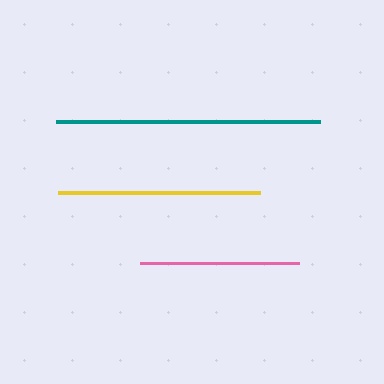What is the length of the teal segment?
The teal segment is approximately 265 pixels long.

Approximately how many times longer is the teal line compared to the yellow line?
The teal line is approximately 1.3 times the length of the yellow line.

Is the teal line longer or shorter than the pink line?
The teal line is longer than the pink line.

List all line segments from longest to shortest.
From longest to shortest: teal, yellow, pink.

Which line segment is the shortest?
The pink line is the shortest at approximately 159 pixels.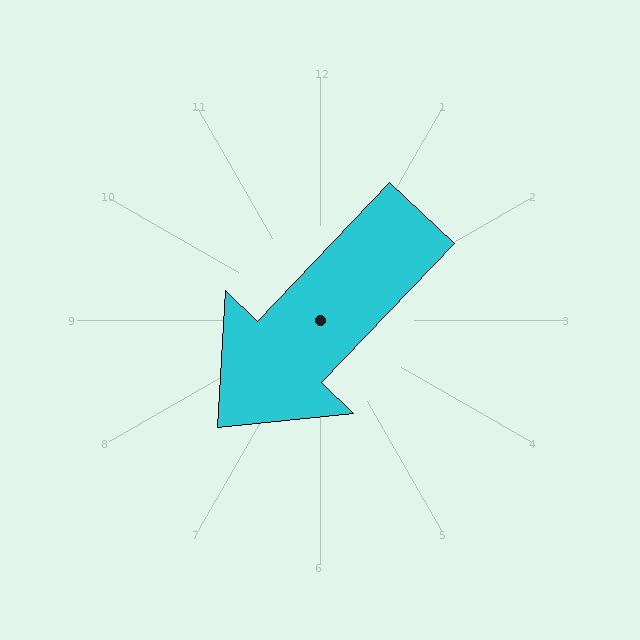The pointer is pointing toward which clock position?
Roughly 7 o'clock.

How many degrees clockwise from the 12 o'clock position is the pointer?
Approximately 224 degrees.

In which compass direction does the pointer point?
Southwest.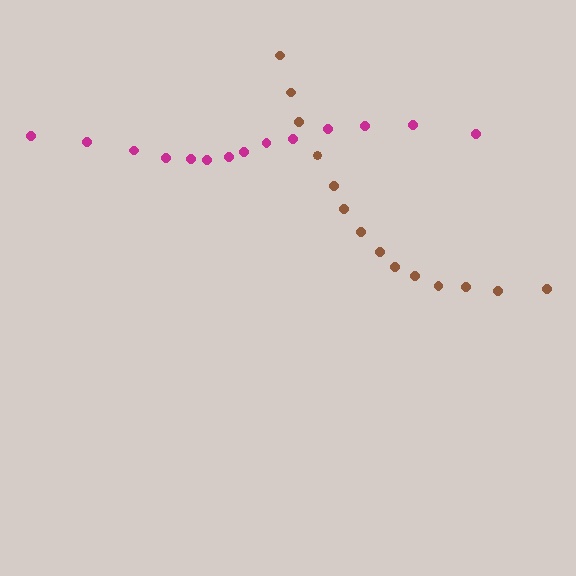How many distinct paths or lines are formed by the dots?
There are 2 distinct paths.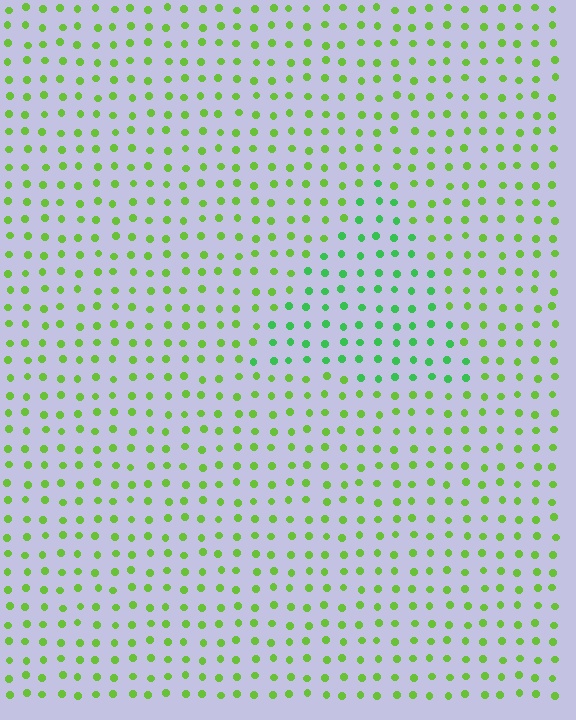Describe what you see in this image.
The image is filled with small lime elements in a uniform arrangement. A triangle-shaped region is visible where the elements are tinted to a slightly different hue, forming a subtle color boundary.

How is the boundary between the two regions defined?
The boundary is defined purely by a slight shift in hue (about 32 degrees). Spacing, size, and orientation are identical on both sides.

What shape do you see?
I see a triangle.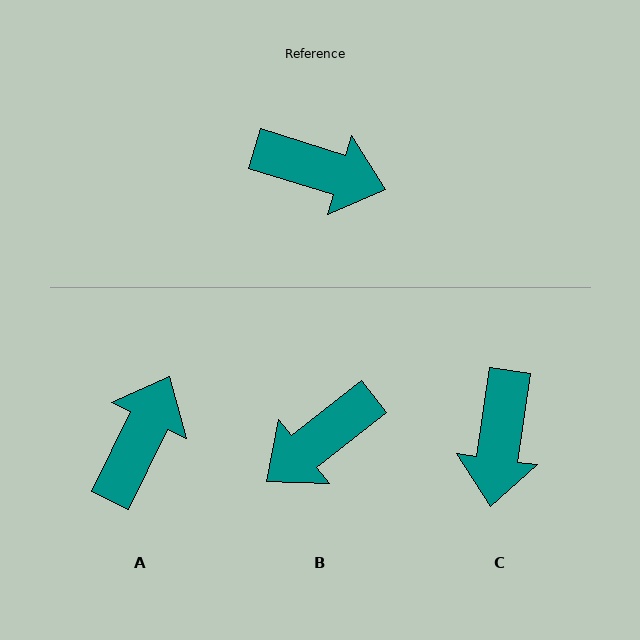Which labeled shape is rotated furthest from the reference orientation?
B, about 125 degrees away.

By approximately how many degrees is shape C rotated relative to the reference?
Approximately 81 degrees clockwise.